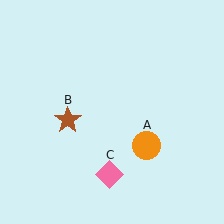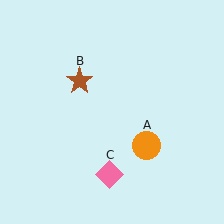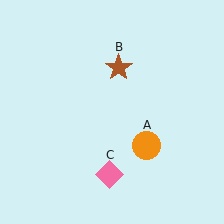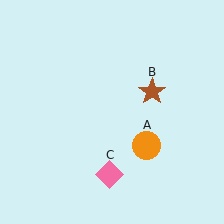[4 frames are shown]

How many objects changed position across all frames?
1 object changed position: brown star (object B).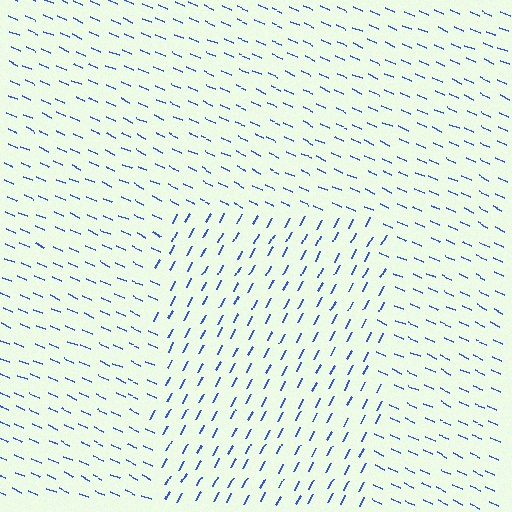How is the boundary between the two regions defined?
The boundary is defined purely by a change in line orientation (approximately 86 degrees difference). All lines are the same color and thickness.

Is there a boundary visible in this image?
Yes, there is a texture boundary formed by a change in line orientation.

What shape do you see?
I see a rectangle.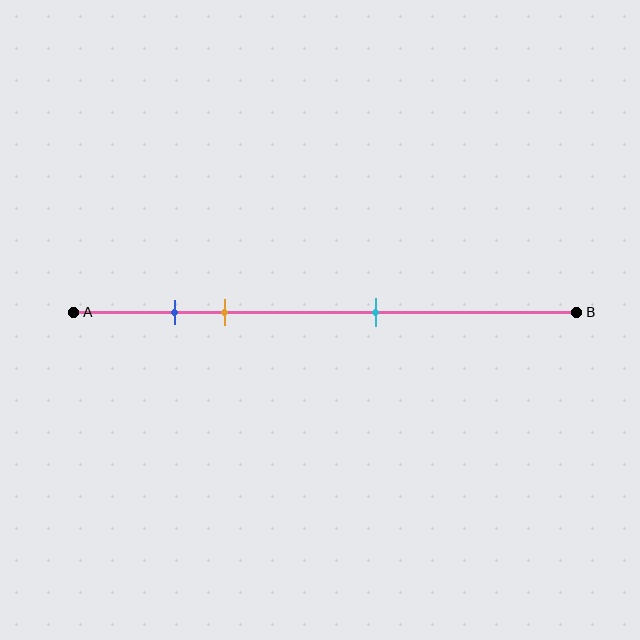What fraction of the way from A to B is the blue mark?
The blue mark is approximately 20% (0.2) of the way from A to B.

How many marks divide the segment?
There are 3 marks dividing the segment.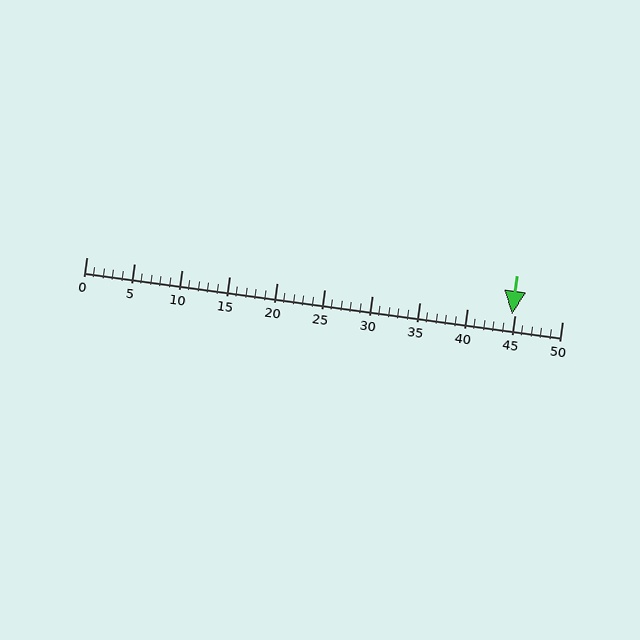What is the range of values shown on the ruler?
The ruler shows values from 0 to 50.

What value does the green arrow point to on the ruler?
The green arrow points to approximately 45.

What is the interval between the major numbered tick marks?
The major tick marks are spaced 5 units apart.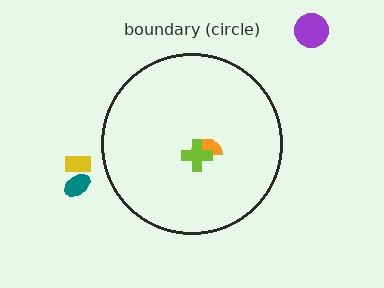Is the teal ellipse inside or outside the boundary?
Outside.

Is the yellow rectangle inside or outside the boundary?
Outside.